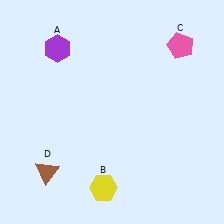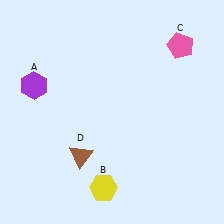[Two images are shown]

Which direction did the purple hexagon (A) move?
The purple hexagon (A) moved down.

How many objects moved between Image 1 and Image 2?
2 objects moved between the two images.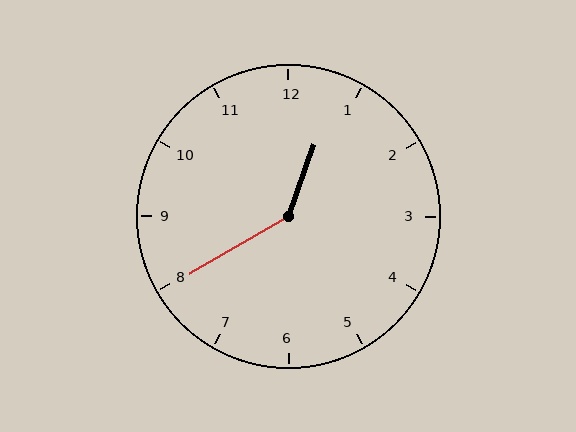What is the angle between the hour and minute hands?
Approximately 140 degrees.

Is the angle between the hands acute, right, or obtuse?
It is obtuse.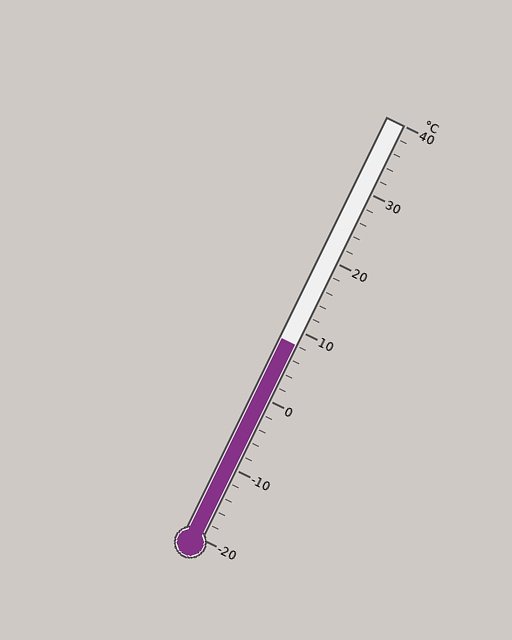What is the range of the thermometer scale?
The thermometer scale ranges from -20°C to 40°C.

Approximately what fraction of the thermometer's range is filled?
The thermometer is filled to approximately 45% of its range.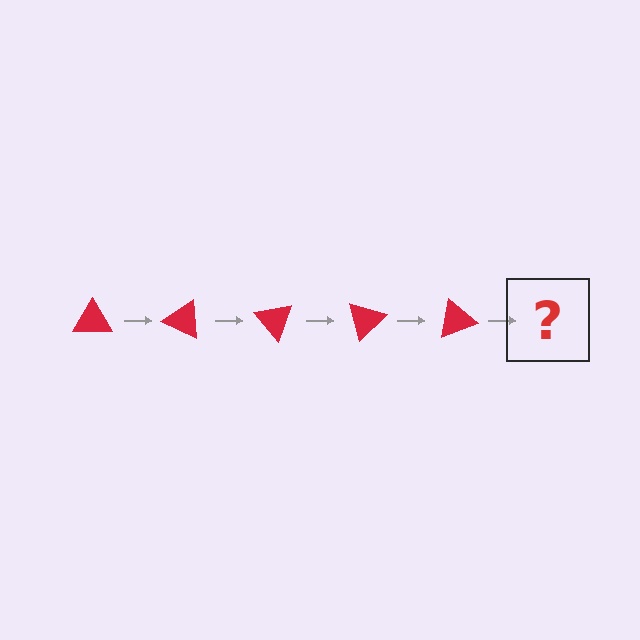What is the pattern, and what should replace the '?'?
The pattern is that the triangle rotates 25 degrees each step. The '?' should be a red triangle rotated 125 degrees.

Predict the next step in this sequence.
The next step is a red triangle rotated 125 degrees.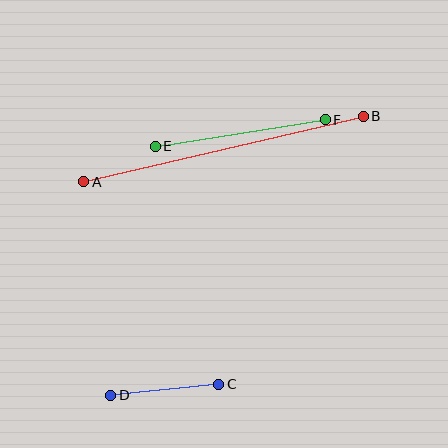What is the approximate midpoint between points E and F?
The midpoint is at approximately (240, 133) pixels.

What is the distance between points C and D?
The distance is approximately 108 pixels.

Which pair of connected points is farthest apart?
Points A and B are farthest apart.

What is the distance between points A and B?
The distance is approximately 287 pixels.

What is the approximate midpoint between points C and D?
The midpoint is at approximately (165, 390) pixels.